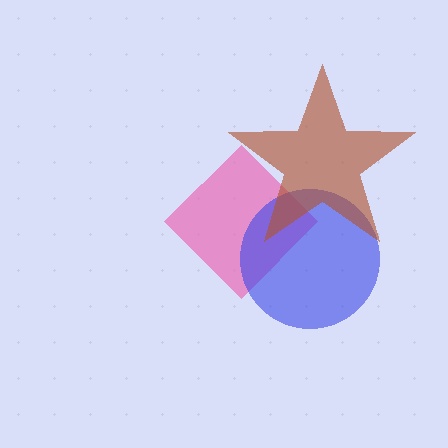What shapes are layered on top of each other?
The layered shapes are: a pink diamond, a blue circle, a brown star.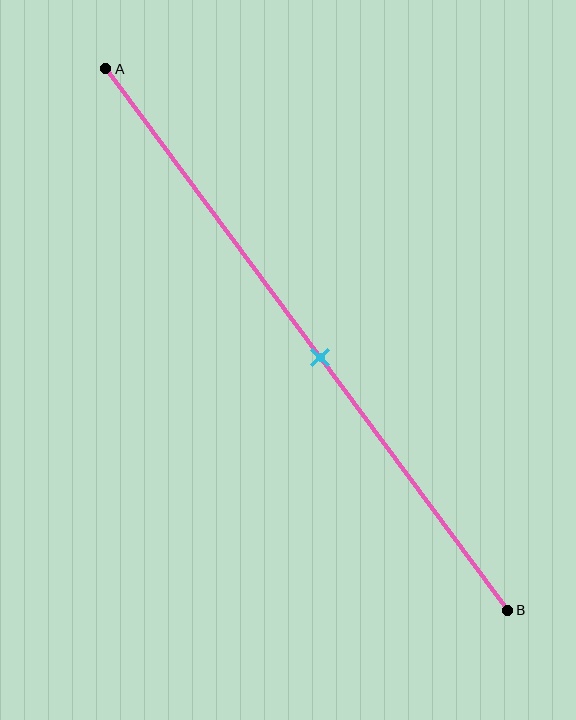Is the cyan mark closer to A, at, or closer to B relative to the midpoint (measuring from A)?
The cyan mark is closer to point B than the midpoint of segment AB.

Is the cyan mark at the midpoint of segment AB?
No, the mark is at about 55% from A, not at the 50% midpoint.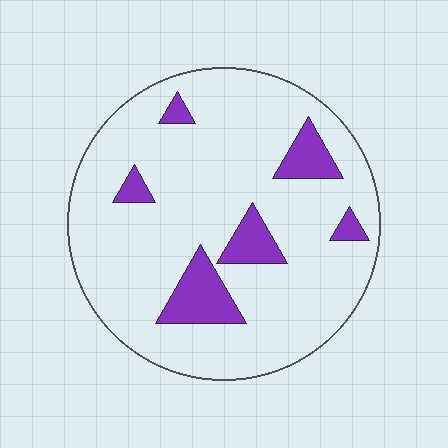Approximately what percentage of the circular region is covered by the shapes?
Approximately 15%.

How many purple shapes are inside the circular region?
6.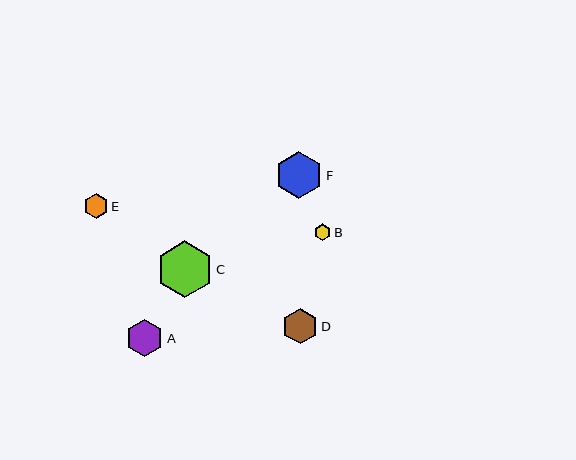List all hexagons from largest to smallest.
From largest to smallest: C, F, A, D, E, B.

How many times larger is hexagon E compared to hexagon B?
Hexagon E is approximately 1.5 times the size of hexagon B.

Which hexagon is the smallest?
Hexagon B is the smallest with a size of approximately 17 pixels.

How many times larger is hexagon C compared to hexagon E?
Hexagon C is approximately 2.3 times the size of hexagon E.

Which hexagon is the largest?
Hexagon C is the largest with a size of approximately 57 pixels.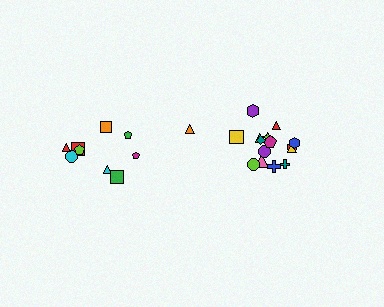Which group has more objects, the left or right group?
The right group.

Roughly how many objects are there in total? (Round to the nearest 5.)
Roughly 25 objects in total.